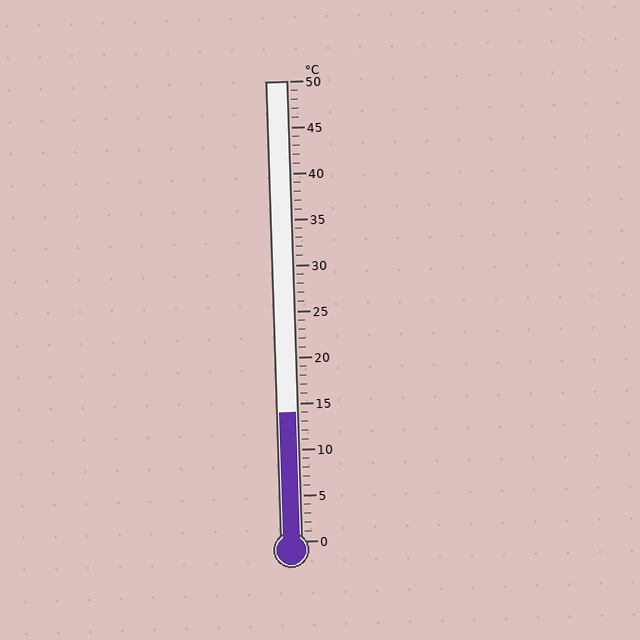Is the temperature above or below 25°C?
The temperature is below 25°C.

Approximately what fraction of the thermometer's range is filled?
The thermometer is filled to approximately 30% of its range.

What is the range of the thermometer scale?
The thermometer scale ranges from 0°C to 50°C.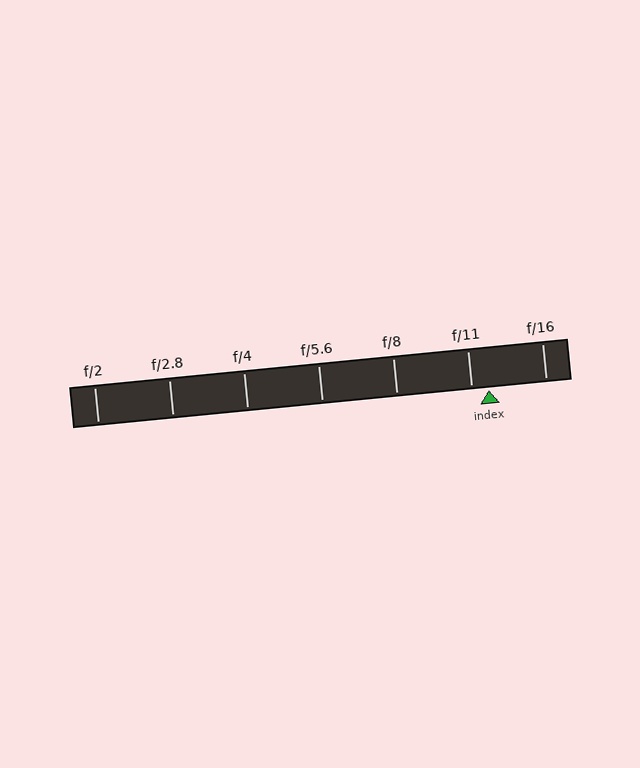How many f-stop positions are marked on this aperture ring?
There are 7 f-stop positions marked.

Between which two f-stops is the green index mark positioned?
The index mark is between f/11 and f/16.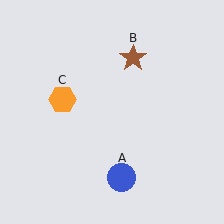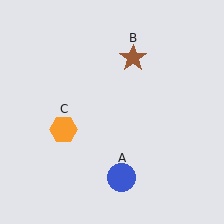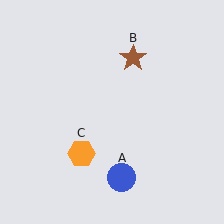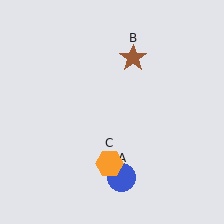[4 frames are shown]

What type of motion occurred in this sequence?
The orange hexagon (object C) rotated counterclockwise around the center of the scene.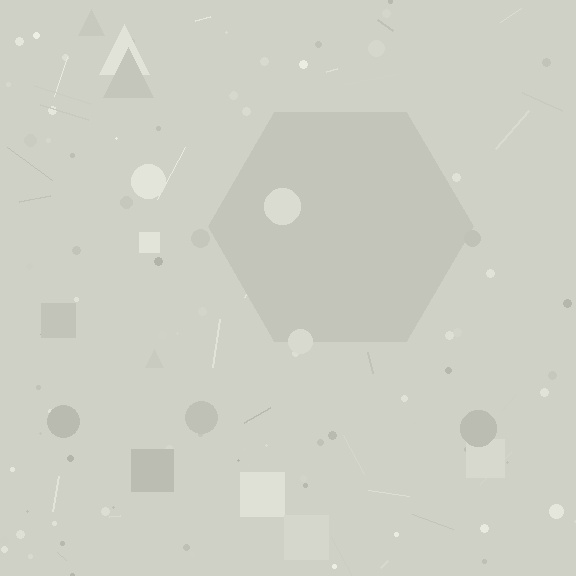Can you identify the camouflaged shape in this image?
The camouflaged shape is a hexagon.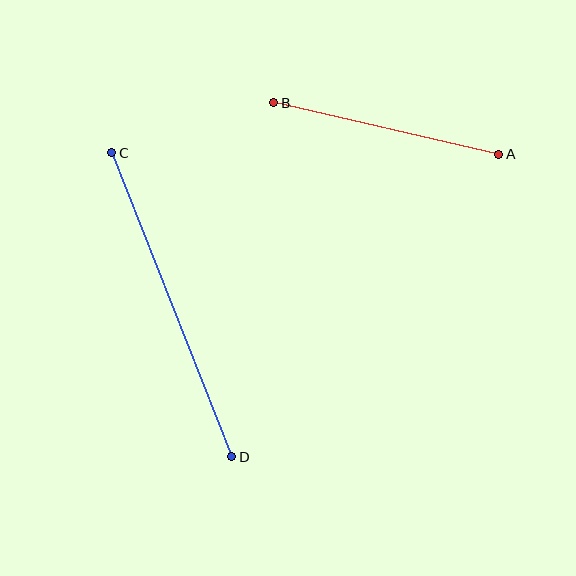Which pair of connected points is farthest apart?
Points C and D are farthest apart.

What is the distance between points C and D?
The distance is approximately 327 pixels.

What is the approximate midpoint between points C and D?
The midpoint is at approximately (172, 305) pixels.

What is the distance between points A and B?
The distance is approximately 231 pixels.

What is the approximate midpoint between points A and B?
The midpoint is at approximately (386, 128) pixels.